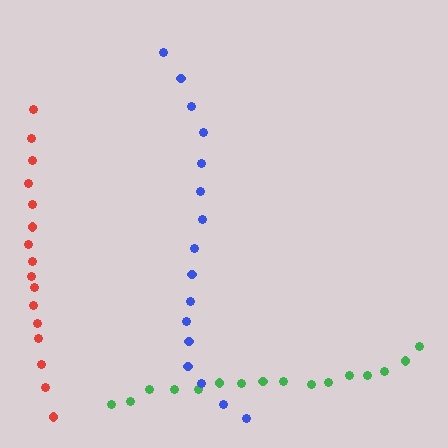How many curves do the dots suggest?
There are 3 distinct paths.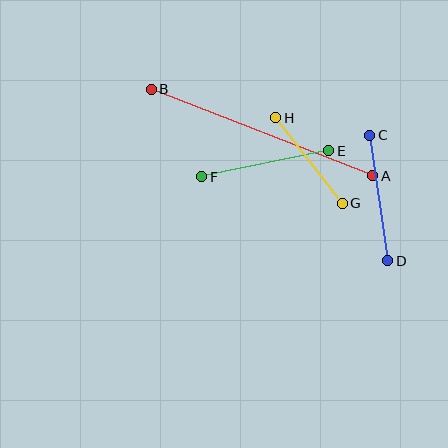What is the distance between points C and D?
The distance is approximately 127 pixels.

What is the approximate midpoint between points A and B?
The midpoint is at approximately (262, 132) pixels.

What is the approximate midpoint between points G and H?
The midpoint is at approximately (309, 160) pixels.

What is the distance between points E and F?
The distance is approximately 130 pixels.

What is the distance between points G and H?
The distance is approximately 108 pixels.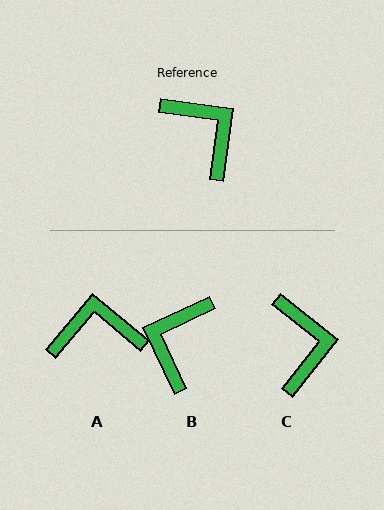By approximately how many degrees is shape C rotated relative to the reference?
Approximately 31 degrees clockwise.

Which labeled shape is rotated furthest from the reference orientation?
B, about 123 degrees away.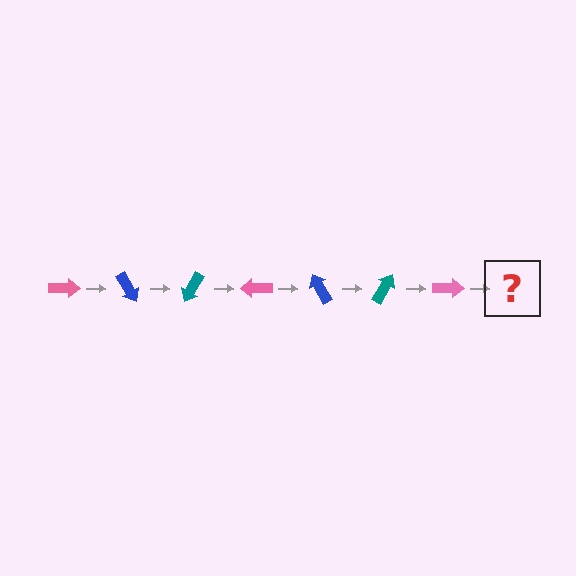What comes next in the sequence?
The next element should be a blue arrow, rotated 420 degrees from the start.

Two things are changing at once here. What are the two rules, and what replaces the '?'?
The two rules are that it rotates 60 degrees each step and the color cycles through pink, blue, and teal. The '?' should be a blue arrow, rotated 420 degrees from the start.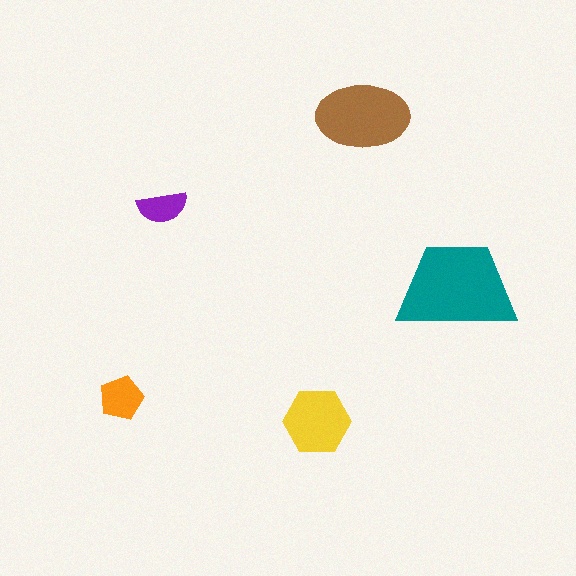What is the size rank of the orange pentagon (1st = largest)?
4th.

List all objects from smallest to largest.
The purple semicircle, the orange pentagon, the yellow hexagon, the brown ellipse, the teal trapezoid.